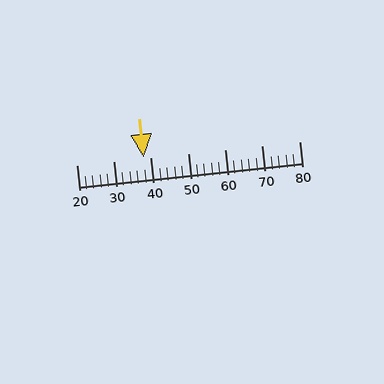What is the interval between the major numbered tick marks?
The major tick marks are spaced 10 units apart.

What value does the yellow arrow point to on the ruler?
The yellow arrow points to approximately 38.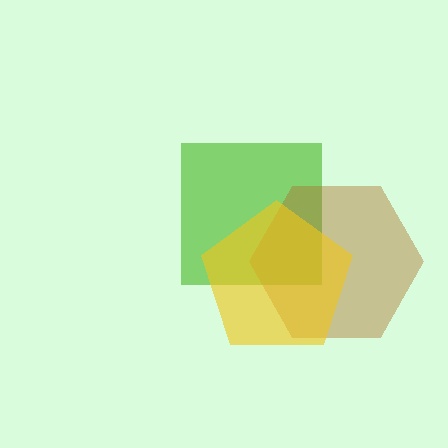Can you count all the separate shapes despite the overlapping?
Yes, there are 3 separate shapes.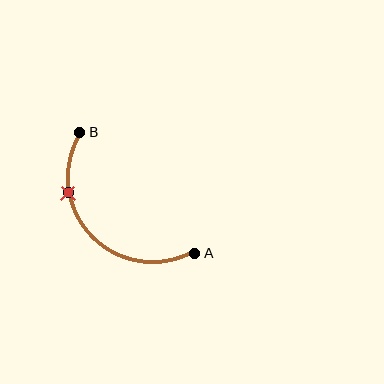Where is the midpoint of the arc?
The arc midpoint is the point on the curve farthest from the straight line joining A and B. It sits below and to the left of that line.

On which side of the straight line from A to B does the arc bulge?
The arc bulges below and to the left of the straight line connecting A and B.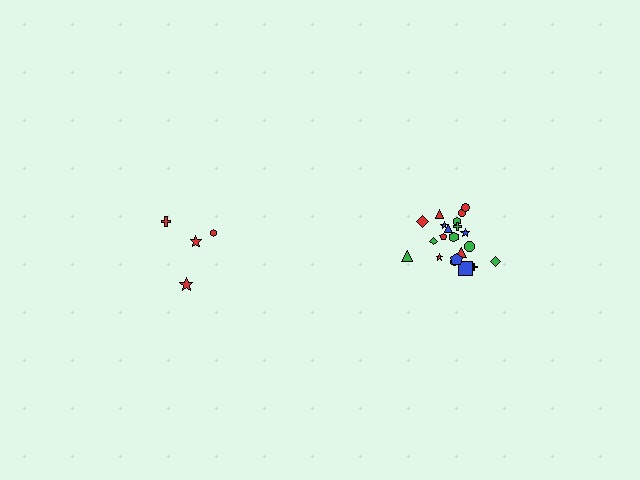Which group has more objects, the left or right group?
The right group.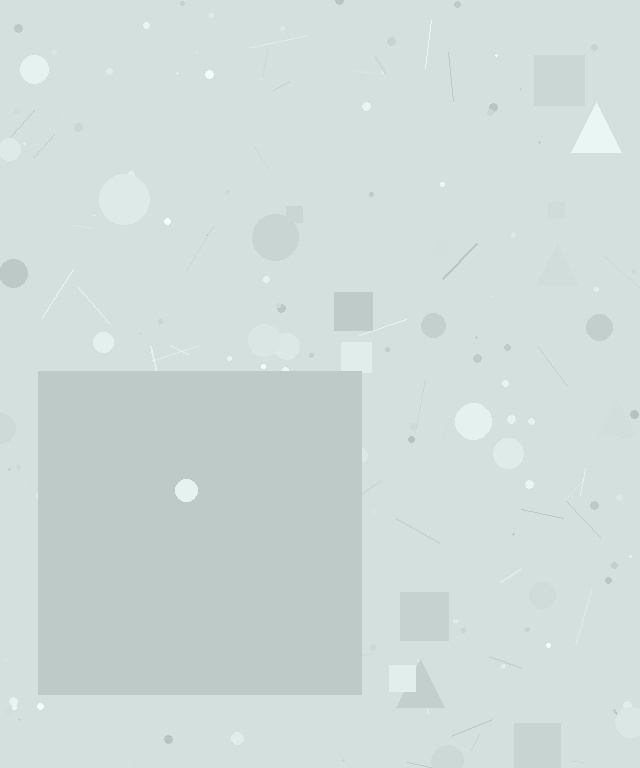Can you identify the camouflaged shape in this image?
The camouflaged shape is a square.